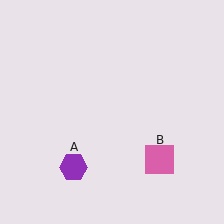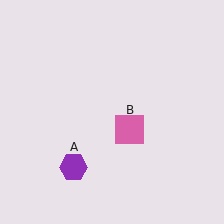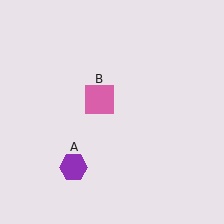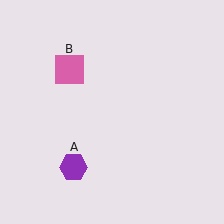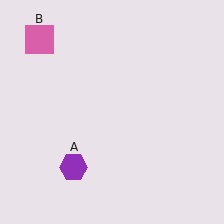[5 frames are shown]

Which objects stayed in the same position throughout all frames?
Purple hexagon (object A) remained stationary.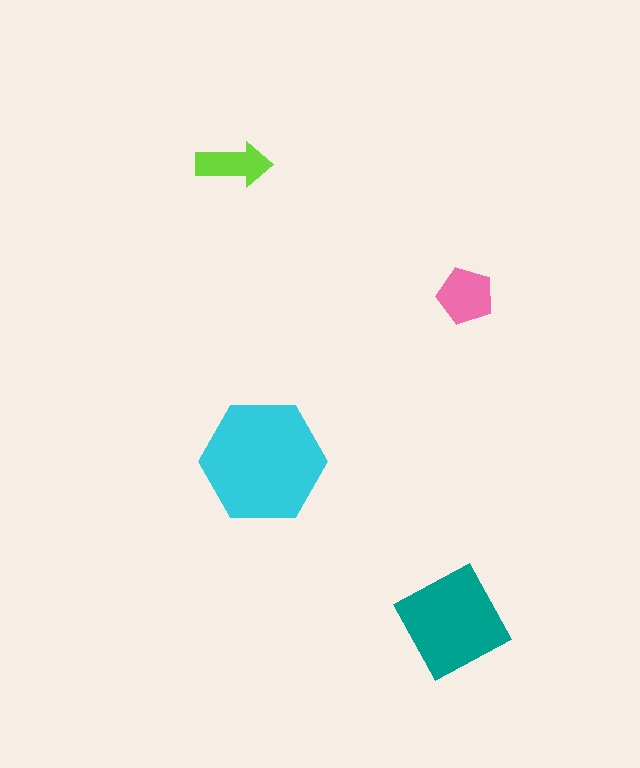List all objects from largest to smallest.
The cyan hexagon, the teal square, the pink pentagon, the lime arrow.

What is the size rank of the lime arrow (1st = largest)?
4th.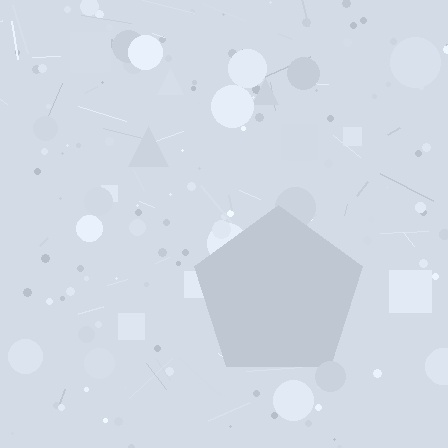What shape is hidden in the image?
A pentagon is hidden in the image.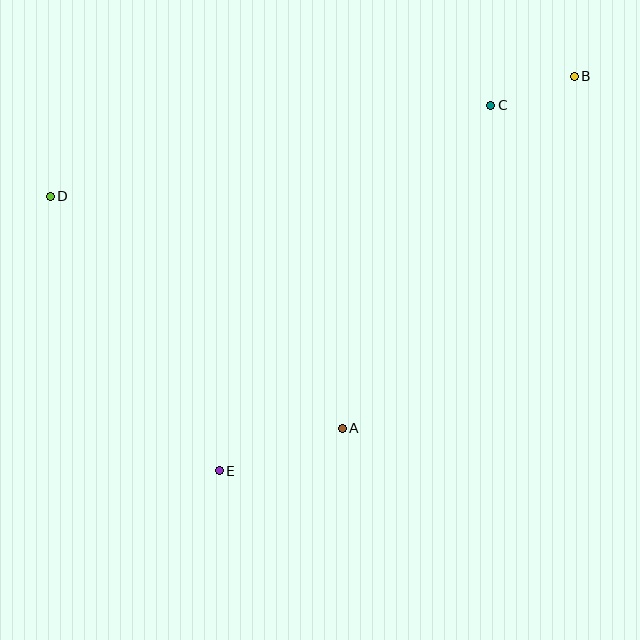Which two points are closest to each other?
Points B and C are closest to each other.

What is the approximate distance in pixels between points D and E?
The distance between D and E is approximately 322 pixels.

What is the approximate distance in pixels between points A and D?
The distance between A and D is approximately 373 pixels.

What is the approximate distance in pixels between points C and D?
The distance between C and D is approximately 450 pixels.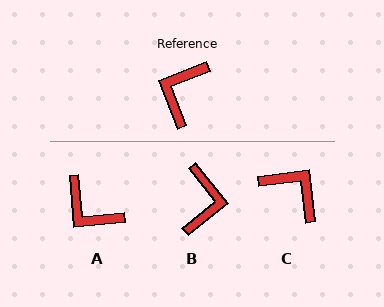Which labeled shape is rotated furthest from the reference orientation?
B, about 162 degrees away.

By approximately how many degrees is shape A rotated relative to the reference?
Approximately 74 degrees counter-clockwise.